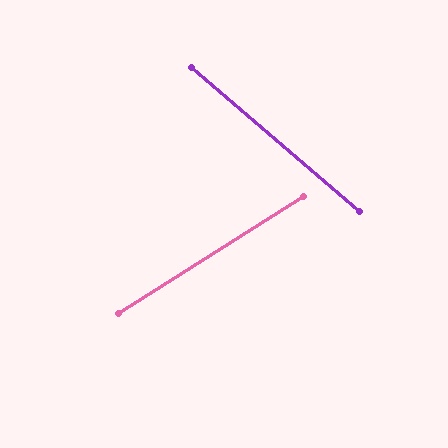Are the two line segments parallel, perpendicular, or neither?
Neither parallel nor perpendicular — they differ by about 73°.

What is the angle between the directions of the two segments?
Approximately 73 degrees.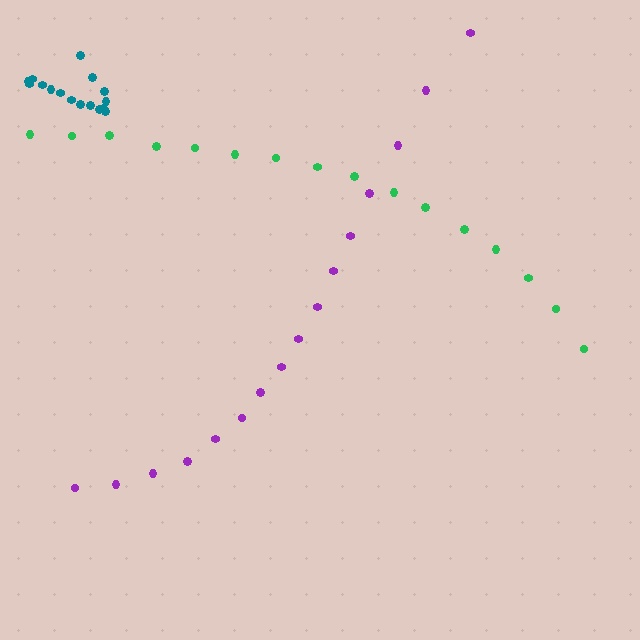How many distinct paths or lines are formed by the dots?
There are 3 distinct paths.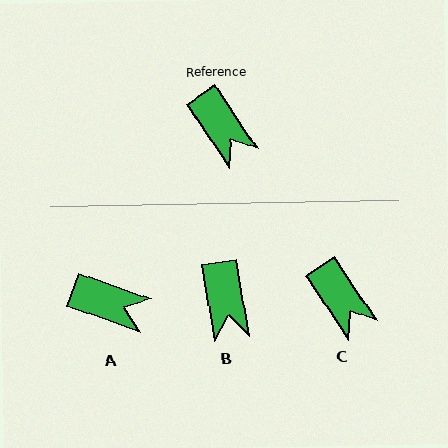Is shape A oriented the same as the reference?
No, it is off by about 37 degrees.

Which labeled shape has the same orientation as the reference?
C.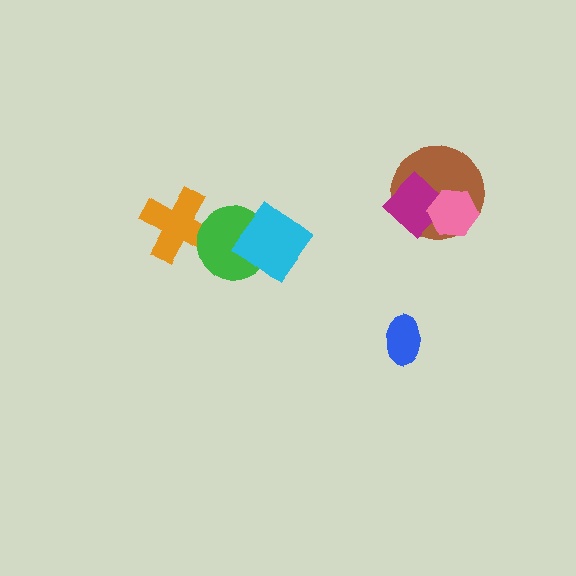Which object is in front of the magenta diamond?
The pink hexagon is in front of the magenta diamond.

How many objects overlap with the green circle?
2 objects overlap with the green circle.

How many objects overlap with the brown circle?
2 objects overlap with the brown circle.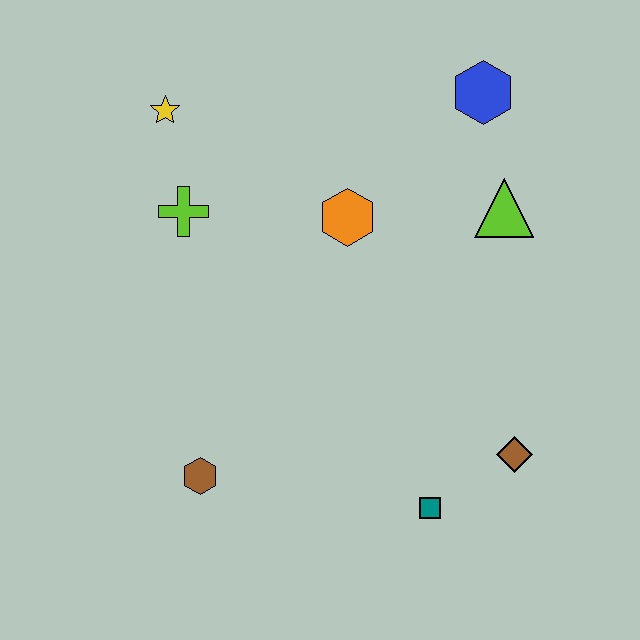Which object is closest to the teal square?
The brown diamond is closest to the teal square.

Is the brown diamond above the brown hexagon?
Yes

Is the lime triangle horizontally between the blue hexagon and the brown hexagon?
No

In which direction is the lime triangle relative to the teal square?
The lime triangle is above the teal square.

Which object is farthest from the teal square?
The yellow star is farthest from the teal square.